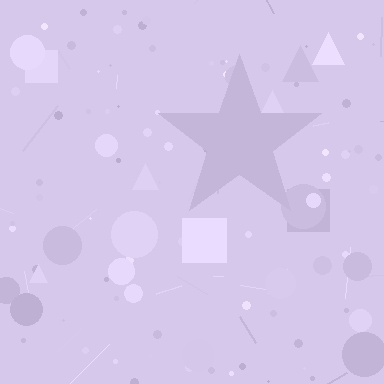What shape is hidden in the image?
A star is hidden in the image.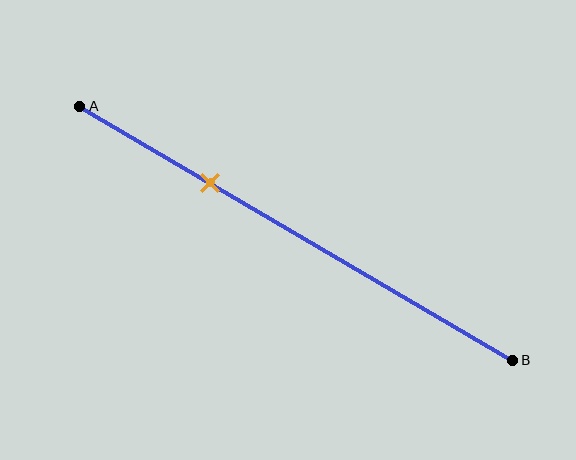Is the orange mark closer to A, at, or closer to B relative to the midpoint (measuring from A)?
The orange mark is closer to point A than the midpoint of segment AB.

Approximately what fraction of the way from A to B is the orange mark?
The orange mark is approximately 30% of the way from A to B.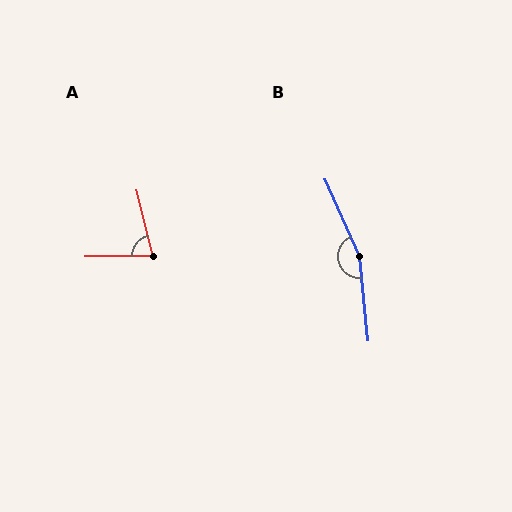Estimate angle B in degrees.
Approximately 161 degrees.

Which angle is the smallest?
A, at approximately 77 degrees.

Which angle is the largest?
B, at approximately 161 degrees.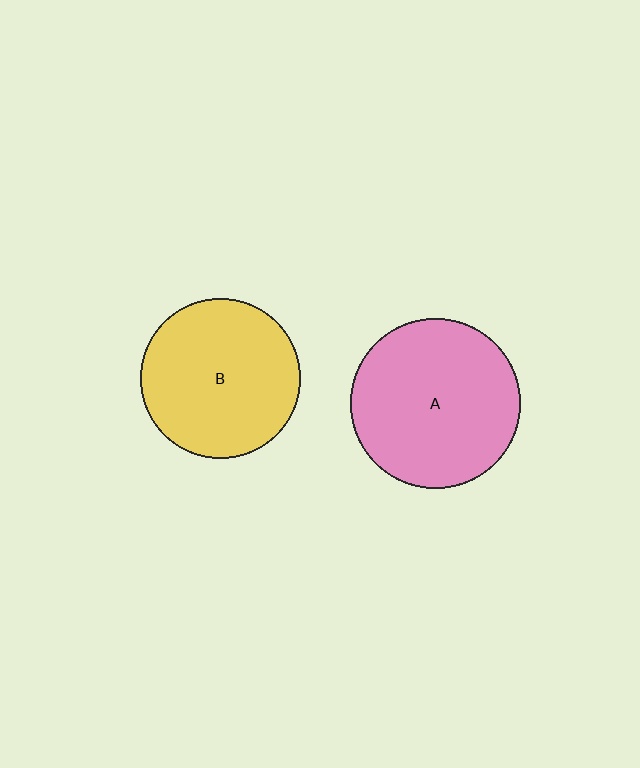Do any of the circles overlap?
No, none of the circles overlap.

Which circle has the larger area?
Circle A (pink).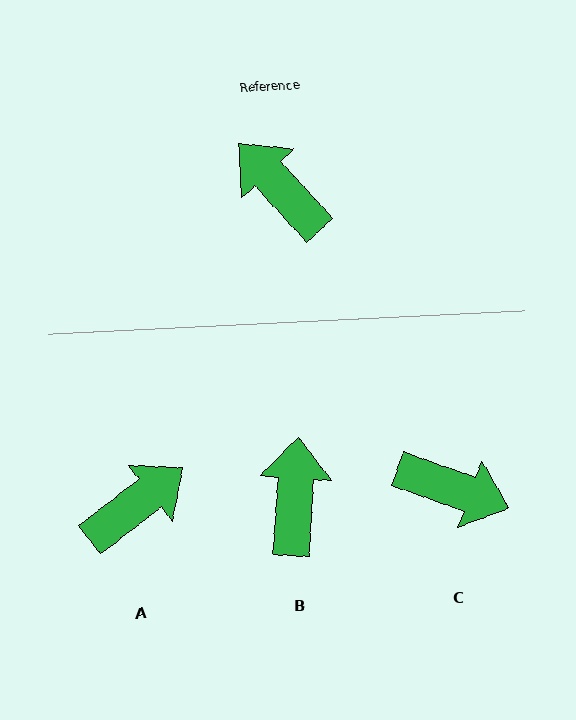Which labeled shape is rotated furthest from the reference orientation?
C, about 152 degrees away.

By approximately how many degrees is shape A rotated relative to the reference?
Approximately 95 degrees clockwise.